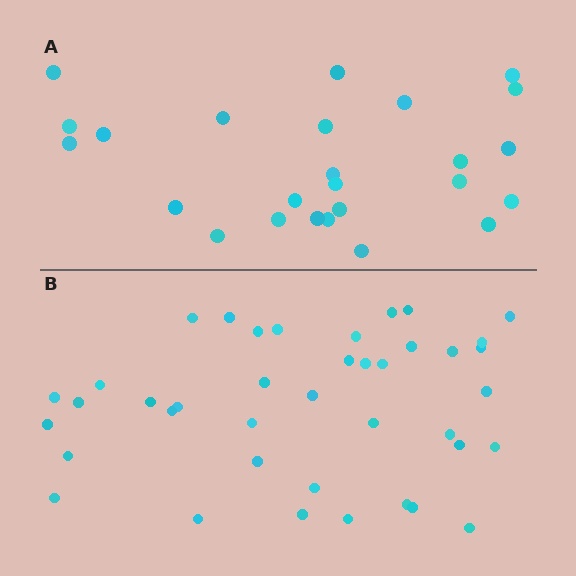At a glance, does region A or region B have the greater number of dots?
Region B (the bottom region) has more dots.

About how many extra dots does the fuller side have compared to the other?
Region B has approximately 15 more dots than region A.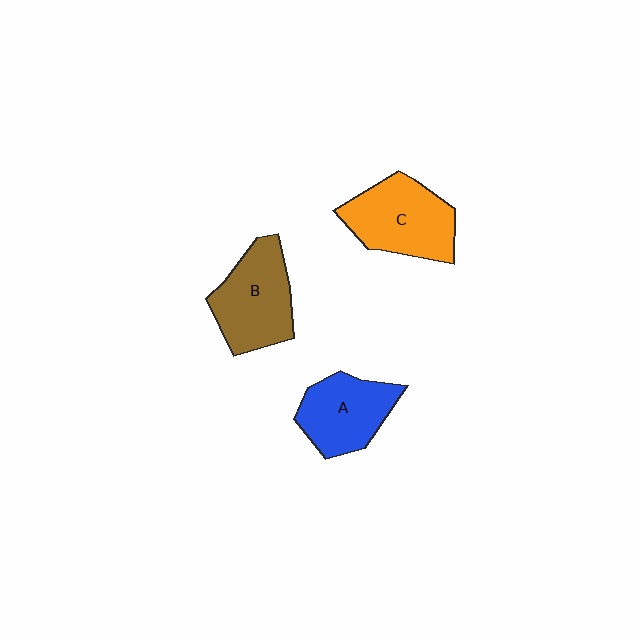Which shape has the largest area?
Shape C (orange).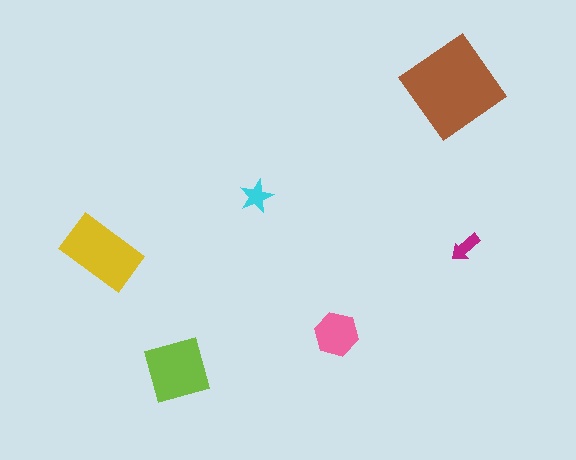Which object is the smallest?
The magenta arrow.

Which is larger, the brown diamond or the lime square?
The brown diamond.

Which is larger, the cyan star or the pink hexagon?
The pink hexagon.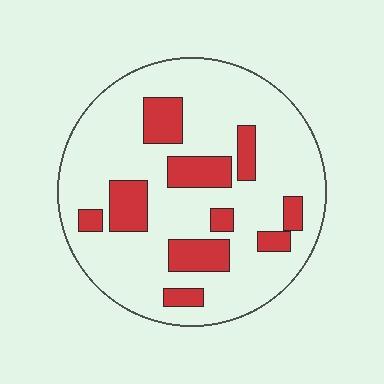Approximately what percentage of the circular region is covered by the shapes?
Approximately 20%.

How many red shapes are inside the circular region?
10.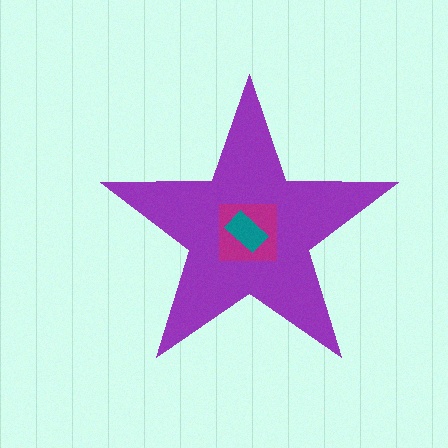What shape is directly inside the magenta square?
The teal rectangle.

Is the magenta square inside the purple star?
Yes.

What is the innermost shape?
The teal rectangle.